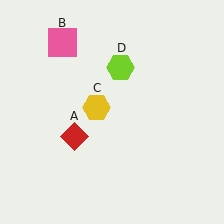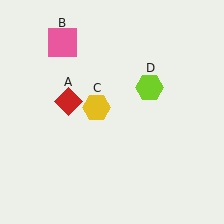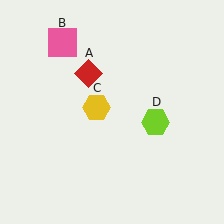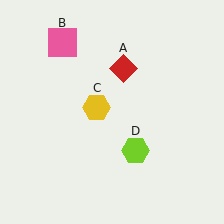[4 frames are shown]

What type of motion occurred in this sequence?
The red diamond (object A), lime hexagon (object D) rotated clockwise around the center of the scene.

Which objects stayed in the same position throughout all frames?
Pink square (object B) and yellow hexagon (object C) remained stationary.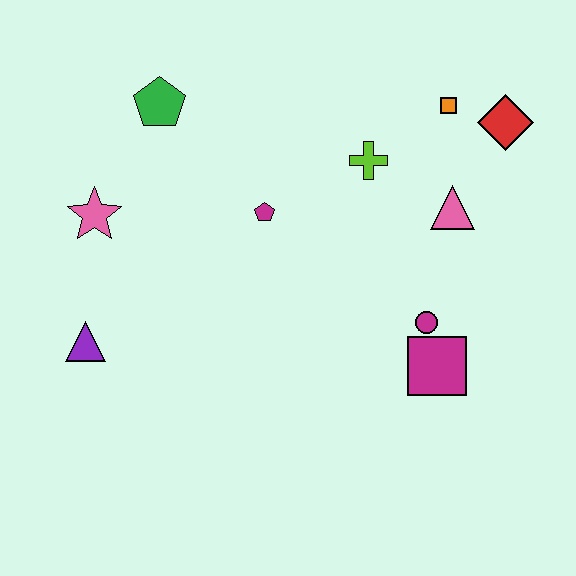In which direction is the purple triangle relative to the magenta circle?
The purple triangle is to the left of the magenta circle.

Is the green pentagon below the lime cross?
No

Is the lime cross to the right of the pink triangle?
No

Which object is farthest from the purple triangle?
The red diamond is farthest from the purple triangle.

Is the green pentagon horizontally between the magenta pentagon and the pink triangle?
No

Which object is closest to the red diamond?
The orange square is closest to the red diamond.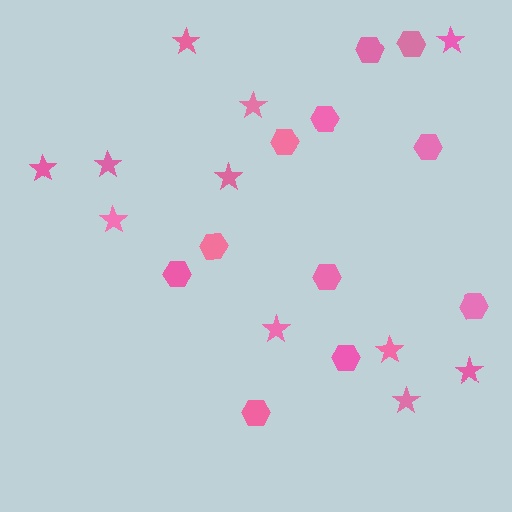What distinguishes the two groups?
There are 2 groups: one group of hexagons (11) and one group of stars (11).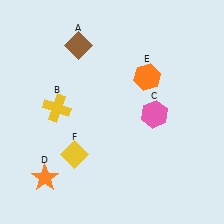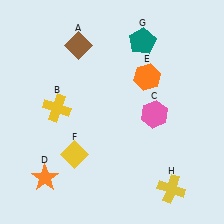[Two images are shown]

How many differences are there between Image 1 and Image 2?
There are 2 differences between the two images.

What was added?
A teal pentagon (G), a yellow cross (H) were added in Image 2.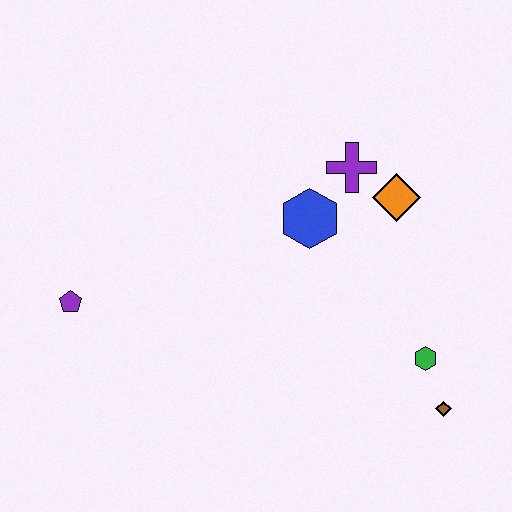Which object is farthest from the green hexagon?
The purple pentagon is farthest from the green hexagon.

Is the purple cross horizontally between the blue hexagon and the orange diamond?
Yes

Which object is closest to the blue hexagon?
The purple cross is closest to the blue hexagon.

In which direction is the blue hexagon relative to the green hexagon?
The blue hexagon is above the green hexagon.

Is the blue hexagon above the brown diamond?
Yes